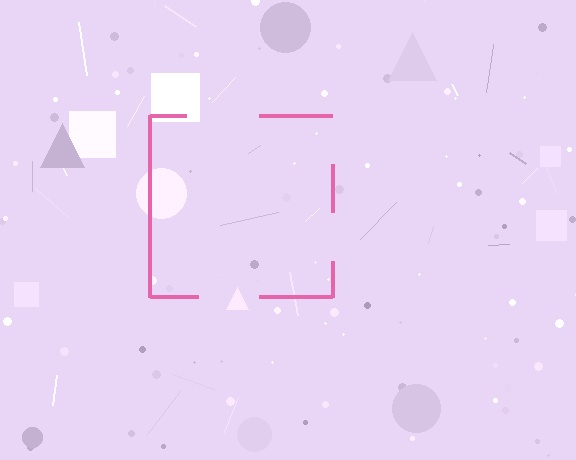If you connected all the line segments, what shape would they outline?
They would outline a square.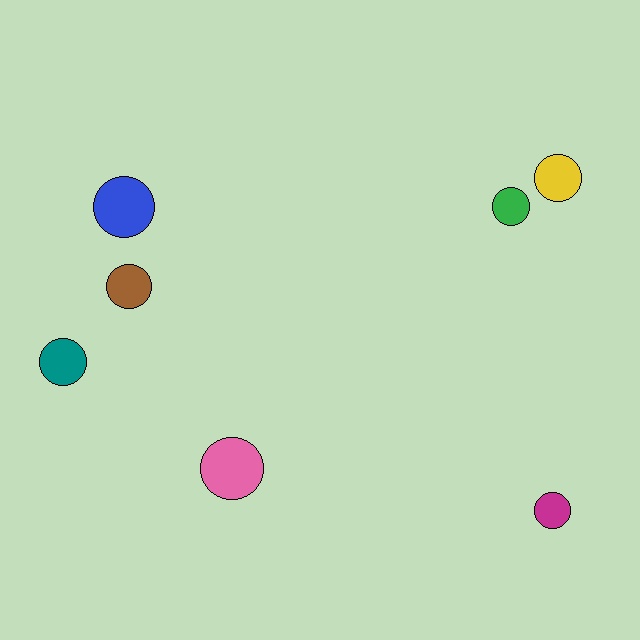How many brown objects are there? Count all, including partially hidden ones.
There is 1 brown object.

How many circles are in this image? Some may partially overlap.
There are 7 circles.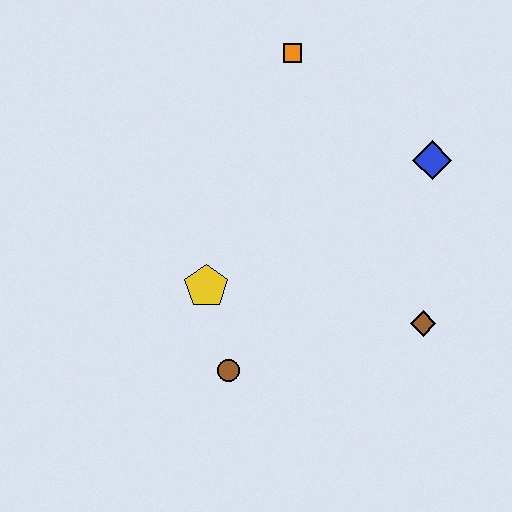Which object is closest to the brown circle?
The yellow pentagon is closest to the brown circle.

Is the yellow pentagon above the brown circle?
Yes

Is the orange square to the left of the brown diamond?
Yes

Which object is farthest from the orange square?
The brown circle is farthest from the orange square.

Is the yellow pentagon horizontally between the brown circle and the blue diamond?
No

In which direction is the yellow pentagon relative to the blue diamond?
The yellow pentagon is to the left of the blue diamond.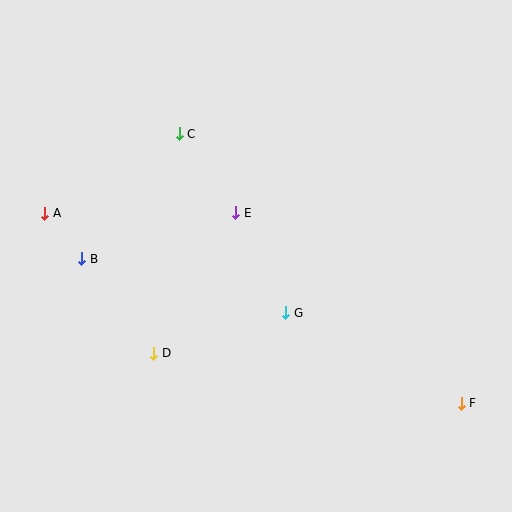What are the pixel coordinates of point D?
Point D is at (154, 353).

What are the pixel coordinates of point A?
Point A is at (45, 213).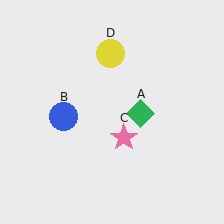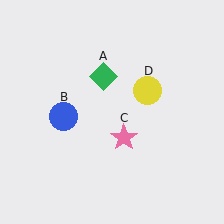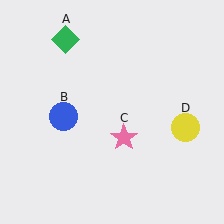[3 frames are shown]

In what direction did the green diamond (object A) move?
The green diamond (object A) moved up and to the left.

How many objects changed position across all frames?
2 objects changed position: green diamond (object A), yellow circle (object D).